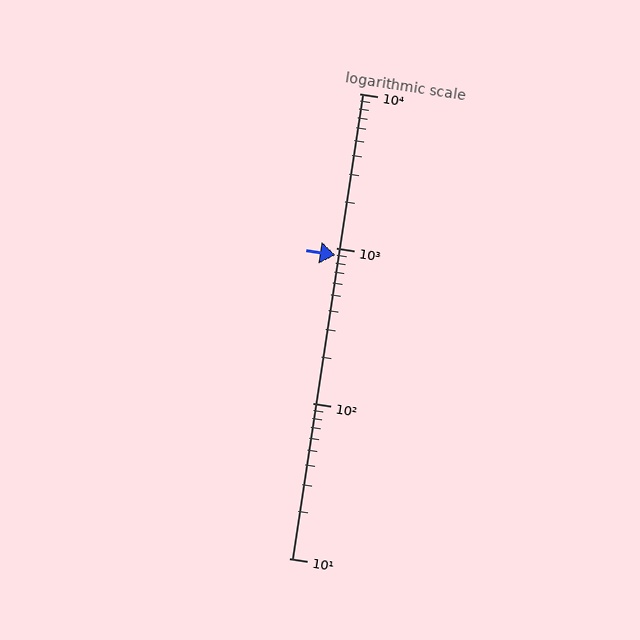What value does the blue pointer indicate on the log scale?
The pointer indicates approximately 910.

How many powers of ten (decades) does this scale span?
The scale spans 3 decades, from 10 to 10000.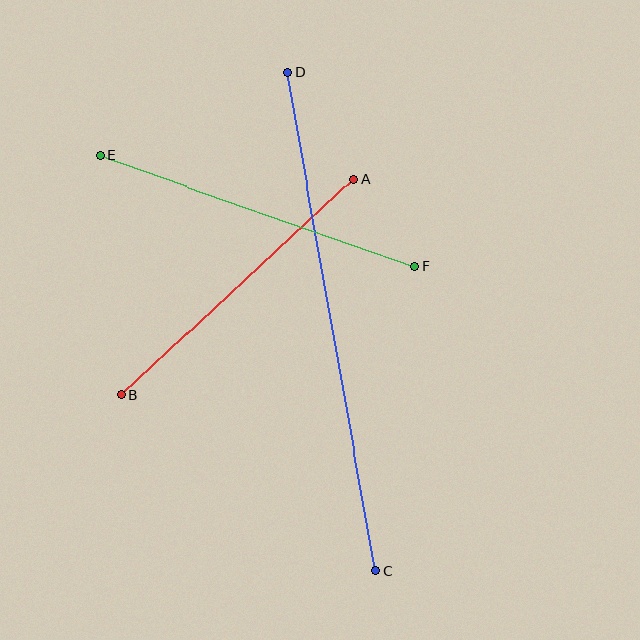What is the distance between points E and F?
The distance is approximately 334 pixels.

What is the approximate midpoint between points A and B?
The midpoint is at approximately (237, 287) pixels.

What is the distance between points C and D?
The distance is approximately 507 pixels.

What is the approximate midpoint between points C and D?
The midpoint is at approximately (332, 321) pixels.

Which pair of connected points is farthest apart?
Points C and D are farthest apart.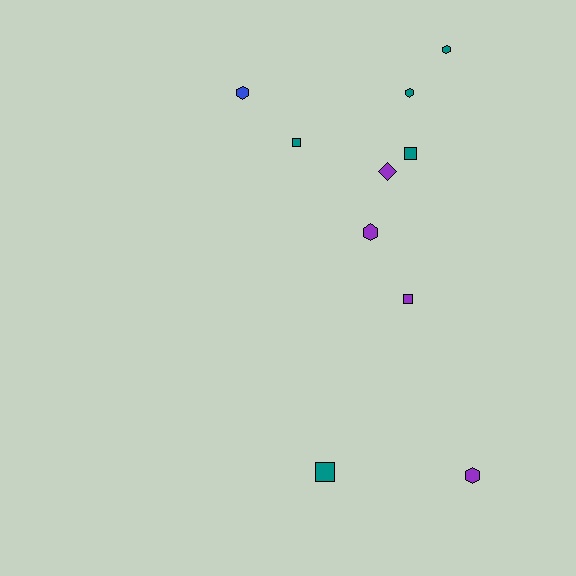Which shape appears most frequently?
Hexagon, with 5 objects.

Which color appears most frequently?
Teal, with 5 objects.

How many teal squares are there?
There are 3 teal squares.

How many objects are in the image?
There are 10 objects.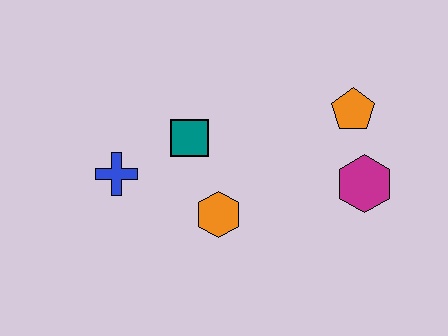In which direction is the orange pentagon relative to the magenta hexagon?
The orange pentagon is above the magenta hexagon.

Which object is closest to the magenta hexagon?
The orange pentagon is closest to the magenta hexagon.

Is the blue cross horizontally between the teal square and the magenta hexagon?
No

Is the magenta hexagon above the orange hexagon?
Yes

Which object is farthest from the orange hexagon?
The orange pentagon is farthest from the orange hexagon.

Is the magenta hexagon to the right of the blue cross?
Yes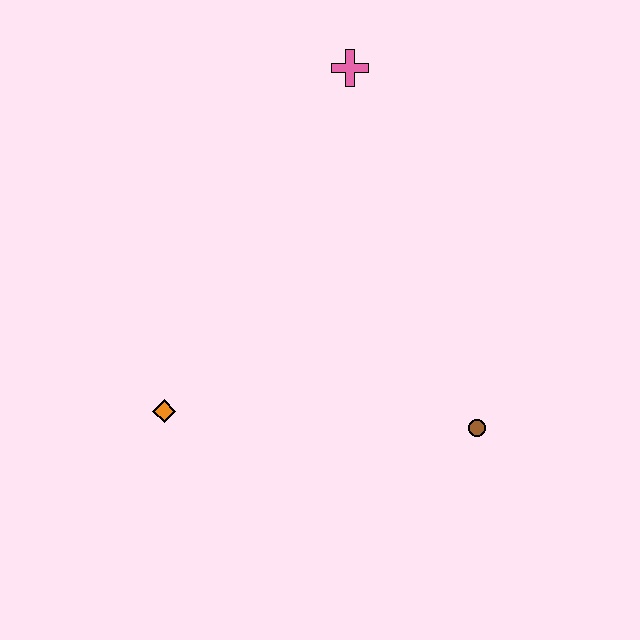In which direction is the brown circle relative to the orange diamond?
The brown circle is to the right of the orange diamond.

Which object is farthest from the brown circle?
The pink cross is farthest from the brown circle.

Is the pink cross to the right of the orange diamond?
Yes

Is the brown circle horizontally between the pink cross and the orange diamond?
No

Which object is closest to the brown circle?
The orange diamond is closest to the brown circle.